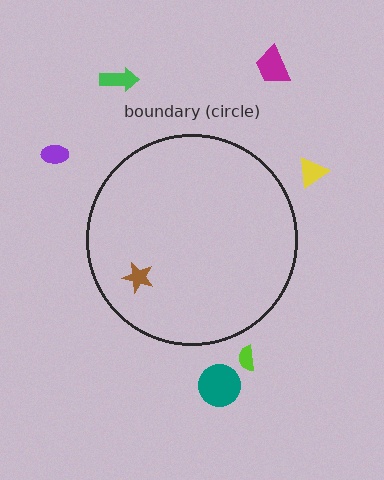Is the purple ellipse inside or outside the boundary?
Outside.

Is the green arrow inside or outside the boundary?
Outside.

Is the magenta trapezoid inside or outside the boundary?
Outside.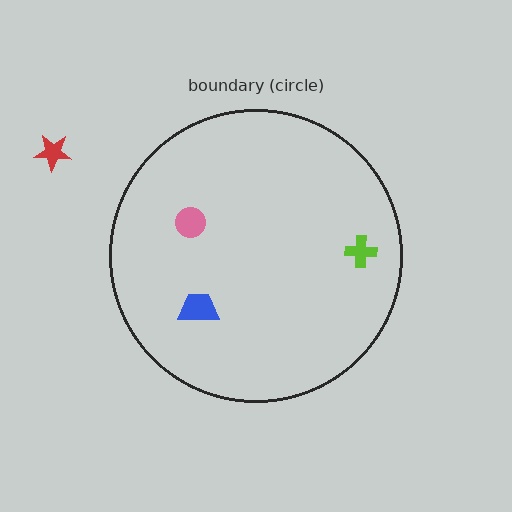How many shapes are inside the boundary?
3 inside, 1 outside.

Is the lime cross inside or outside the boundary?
Inside.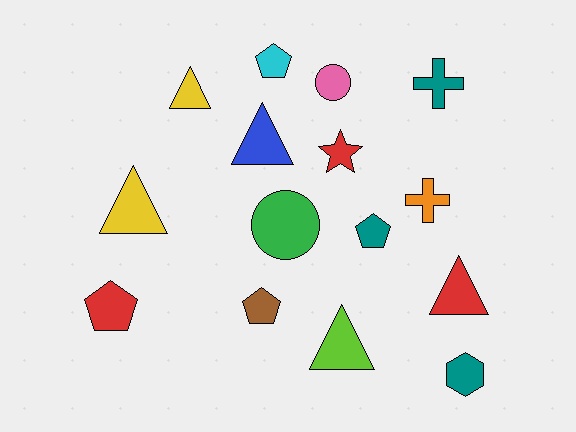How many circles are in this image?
There are 2 circles.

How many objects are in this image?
There are 15 objects.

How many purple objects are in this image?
There are no purple objects.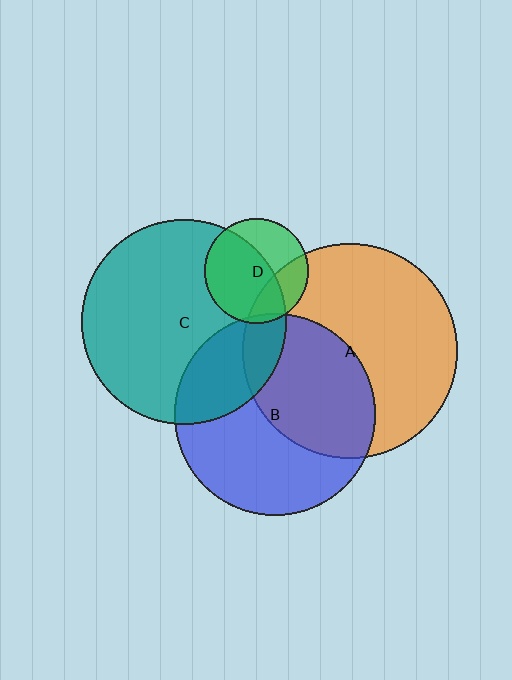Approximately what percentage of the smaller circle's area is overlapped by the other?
Approximately 5%.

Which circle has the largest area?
Circle A (orange).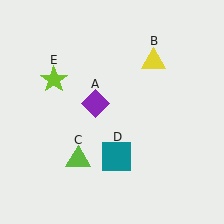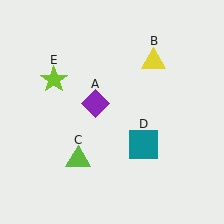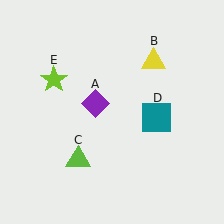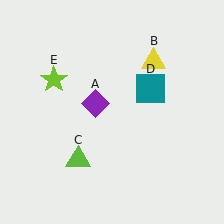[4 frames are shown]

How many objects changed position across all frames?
1 object changed position: teal square (object D).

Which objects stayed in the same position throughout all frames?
Purple diamond (object A) and yellow triangle (object B) and lime triangle (object C) and lime star (object E) remained stationary.